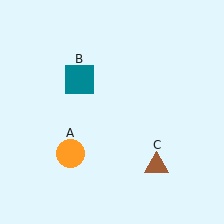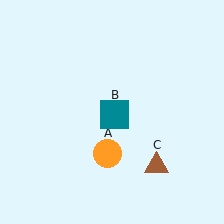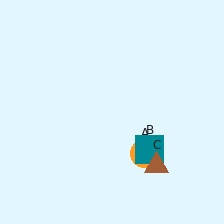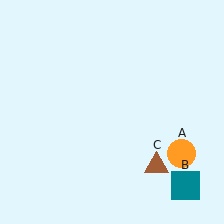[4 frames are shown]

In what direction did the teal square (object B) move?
The teal square (object B) moved down and to the right.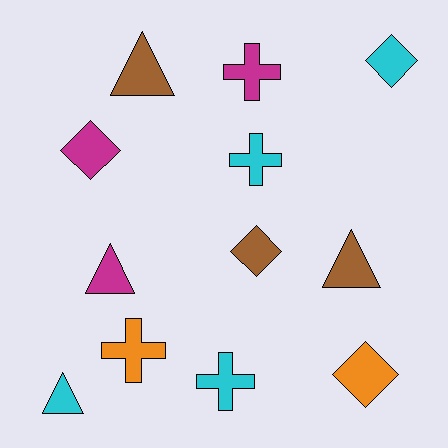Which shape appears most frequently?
Triangle, with 4 objects.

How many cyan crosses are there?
There are 2 cyan crosses.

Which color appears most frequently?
Cyan, with 4 objects.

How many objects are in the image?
There are 12 objects.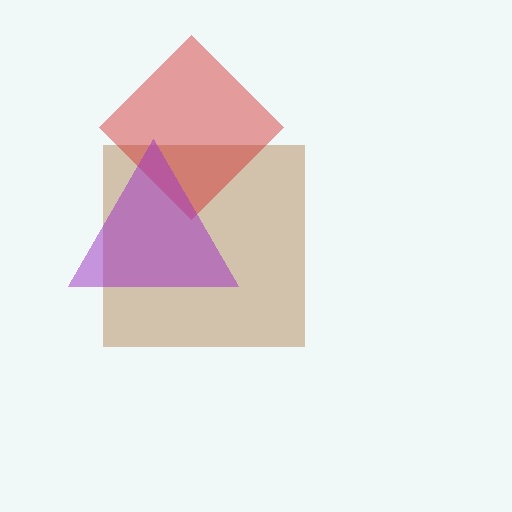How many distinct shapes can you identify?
There are 3 distinct shapes: a brown square, a red diamond, a purple triangle.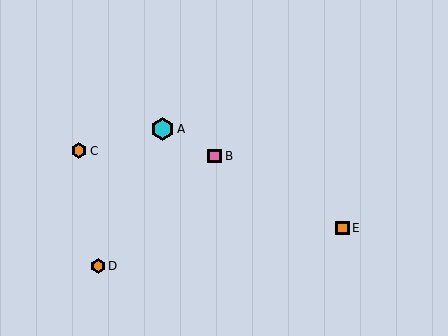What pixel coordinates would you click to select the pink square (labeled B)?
Click at (215, 156) to select the pink square B.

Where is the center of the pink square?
The center of the pink square is at (215, 156).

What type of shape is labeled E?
Shape E is an orange square.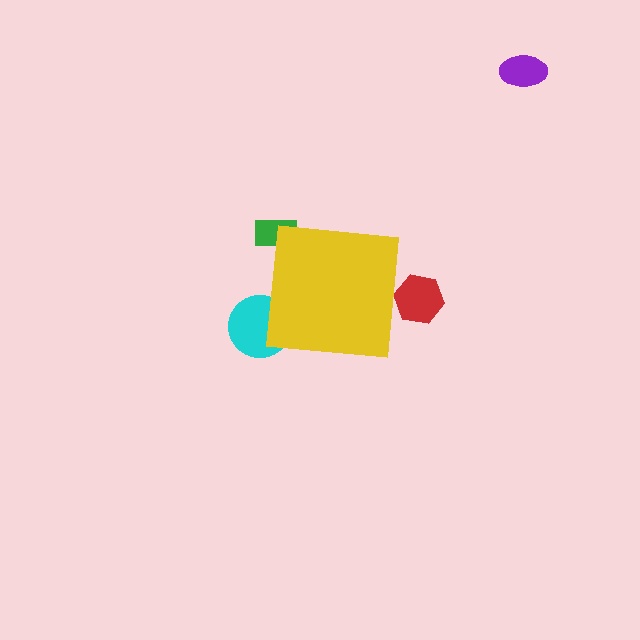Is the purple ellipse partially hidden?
No, the purple ellipse is fully visible.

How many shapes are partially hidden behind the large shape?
3 shapes are partially hidden.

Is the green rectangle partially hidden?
Yes, the green rectangle is partially hidden behind the yellow square.